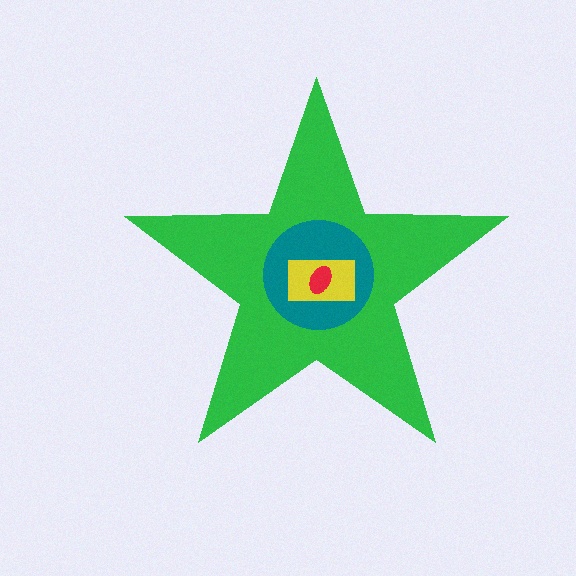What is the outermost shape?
The green star.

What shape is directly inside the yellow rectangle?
The red ellipse.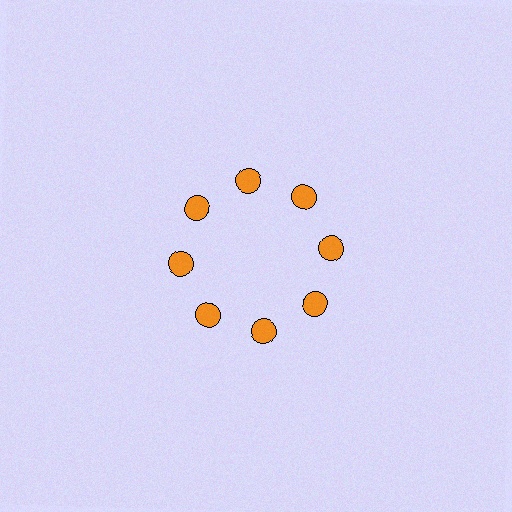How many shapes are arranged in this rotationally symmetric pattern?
There are 8 shapes, arranged in 8 groups of 1.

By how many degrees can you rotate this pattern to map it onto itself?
The pattern maps onto itself every 45 degrees of rotation.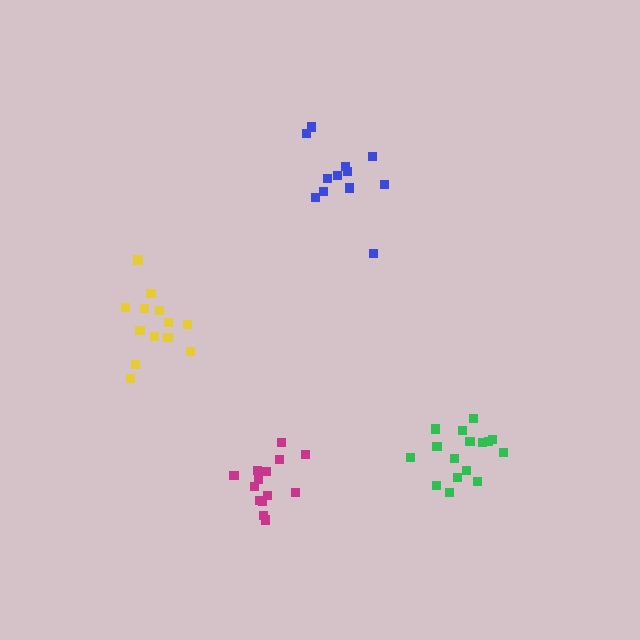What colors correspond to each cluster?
The clusters are colored: blue, green, magenta, yellow.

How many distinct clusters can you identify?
There are 4 distinct clusters.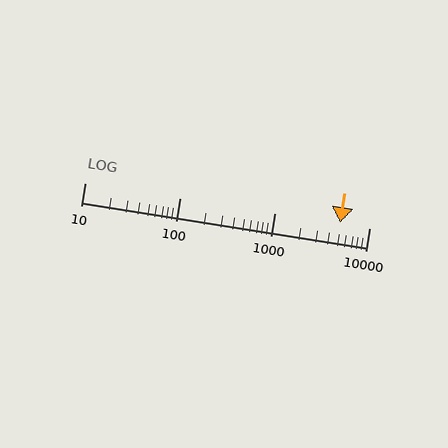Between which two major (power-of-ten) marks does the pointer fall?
The pointer is between 1000 and 10000.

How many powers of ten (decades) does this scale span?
The scale spans 3 decades, from 10 to 10000.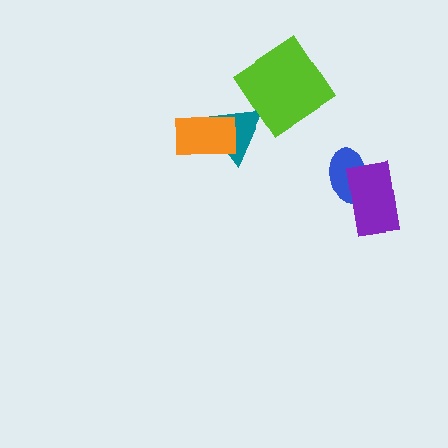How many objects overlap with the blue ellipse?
1 object overlaps with the blue ellipse.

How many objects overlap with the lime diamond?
0 objects overlap with the lime diamond.